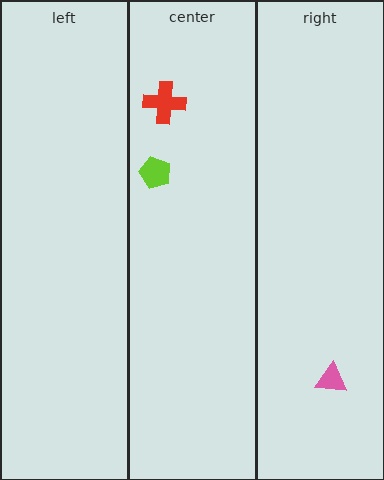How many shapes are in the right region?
1.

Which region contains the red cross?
The center region.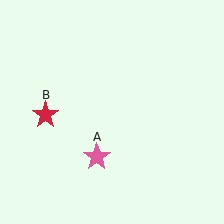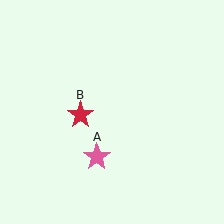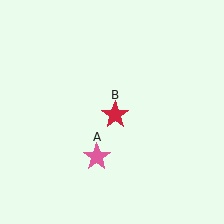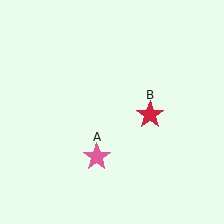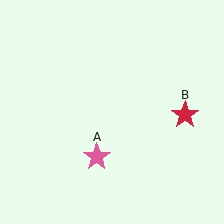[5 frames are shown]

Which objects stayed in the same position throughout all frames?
Pink star (object A) remained stationary.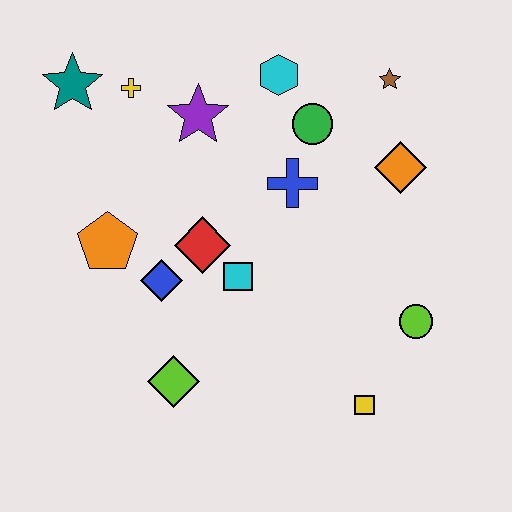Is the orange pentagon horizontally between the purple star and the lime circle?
No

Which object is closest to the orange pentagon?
The blue diamond is closest to the orange pentagon.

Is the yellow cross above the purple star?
Yes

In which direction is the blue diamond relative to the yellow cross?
The blue diamond is below the yellow cross.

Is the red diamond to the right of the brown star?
No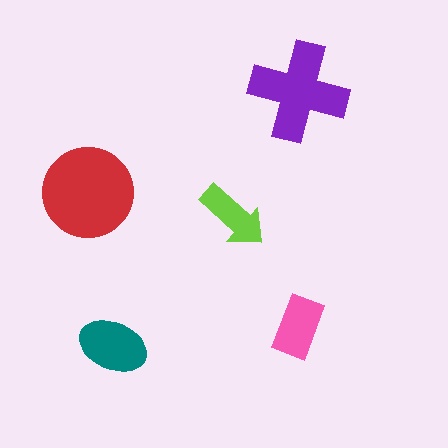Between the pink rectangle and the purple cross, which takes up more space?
The purple cross.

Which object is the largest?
The red circle.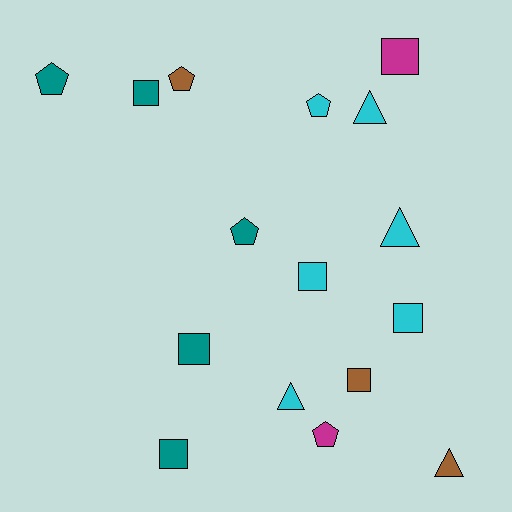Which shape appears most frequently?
Square, with 7 objects.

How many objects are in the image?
There are 16 objects.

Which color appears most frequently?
Cyan, with 6 objects.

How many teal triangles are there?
There are no teal triangles.